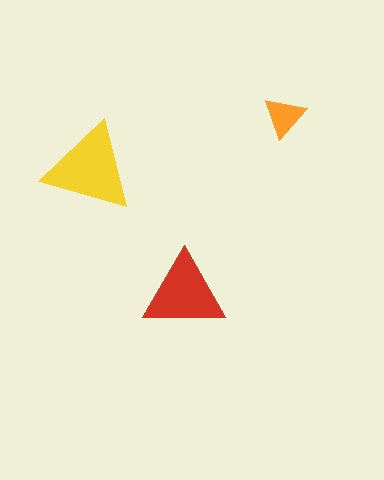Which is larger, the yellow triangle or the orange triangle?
The yellow one.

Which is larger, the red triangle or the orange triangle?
The red one.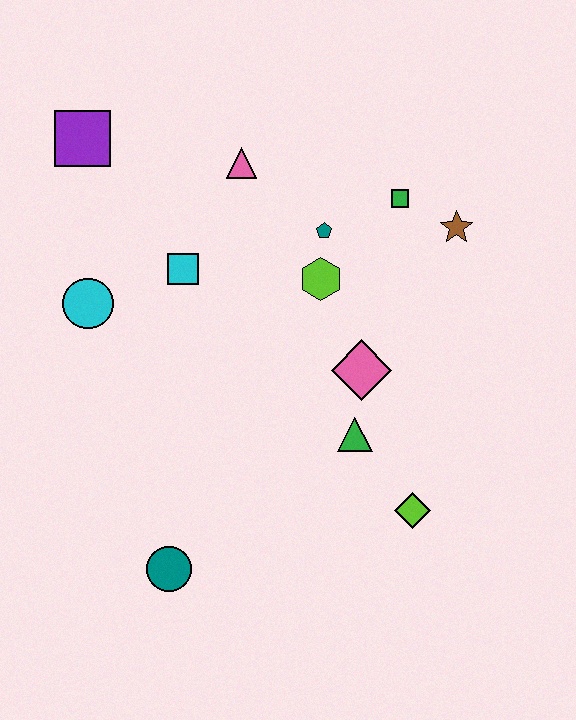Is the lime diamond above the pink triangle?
No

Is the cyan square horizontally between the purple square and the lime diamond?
Yes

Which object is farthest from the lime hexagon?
The teal circle is farthest from the lime hexagon.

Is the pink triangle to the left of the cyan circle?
No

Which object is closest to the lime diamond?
The green triangle is closest to the lime diamond.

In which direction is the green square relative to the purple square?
The green square is to the right of the purple square.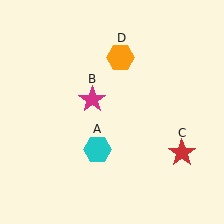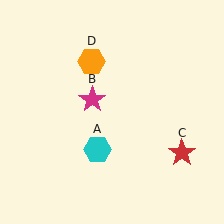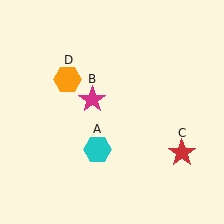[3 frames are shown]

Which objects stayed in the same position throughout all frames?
Cyan hexagon (object A) and magenta star (object B) and red star (object C) remained stationary.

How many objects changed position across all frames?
1 object changed position: orange hexagon (object D).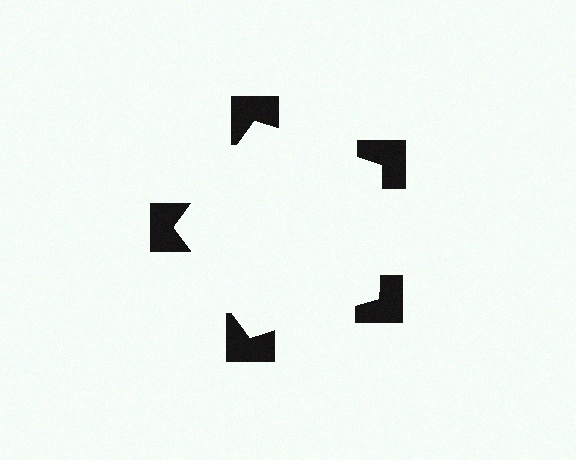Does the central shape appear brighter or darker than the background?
It typically appears slightly brighter than the background, even though no actual brightness change is drawn.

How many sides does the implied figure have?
5 sides.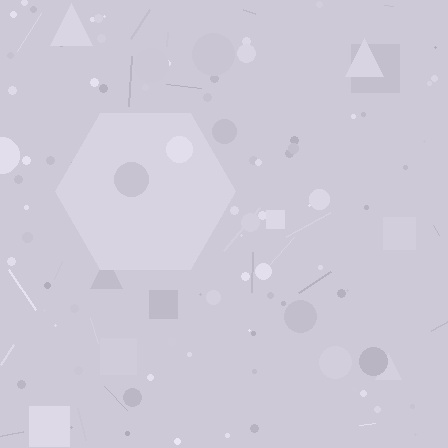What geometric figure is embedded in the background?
A hexagon is embedded in the background.